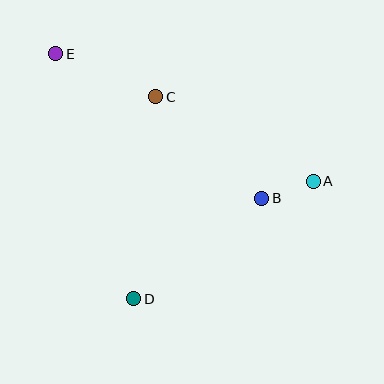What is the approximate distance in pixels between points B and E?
The distance between B and E is approximately 252 pixels.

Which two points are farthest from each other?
Points A and E are farthest from each other.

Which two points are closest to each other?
Points A and B are closest to each other.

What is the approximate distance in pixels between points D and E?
The distance between D and E is approximately 257 pixels.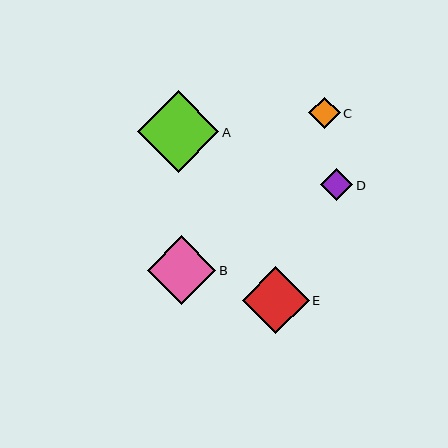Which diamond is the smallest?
Diamond C is the smallest with a size of approximately 31 pixels.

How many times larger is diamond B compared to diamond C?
Diamond B is approximately 2.2 times the size of diamond C.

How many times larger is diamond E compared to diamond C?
Diamond E is approximately 2.2 times the size of diamond C.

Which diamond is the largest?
Diamond A is the largest with a size of approximately 81 pixels.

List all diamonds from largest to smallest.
From largest to smallest: A, B, E, D, C.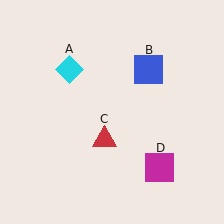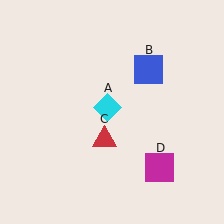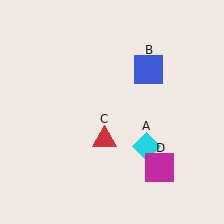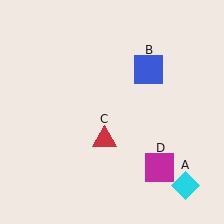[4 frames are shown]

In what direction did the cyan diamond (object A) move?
The cyan diamond (object A) moved down and to the right.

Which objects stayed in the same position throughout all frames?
Blue square (object B) and red triangle (object C) and magenta square (object D) remained stationary.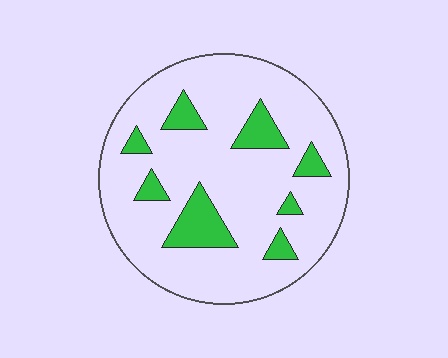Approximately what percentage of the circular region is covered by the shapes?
Approximately 15%.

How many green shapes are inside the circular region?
8.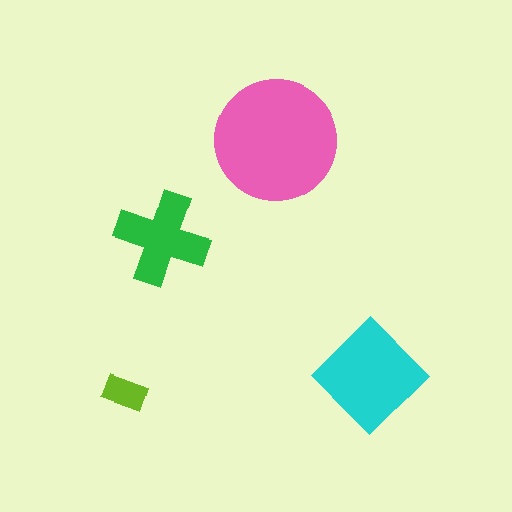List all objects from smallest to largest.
The lime rectangle, the green cross, the cyan diamond, the pink circle.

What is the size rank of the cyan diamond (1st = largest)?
2nd.